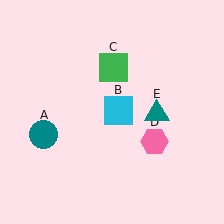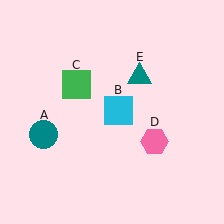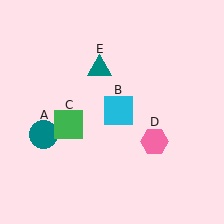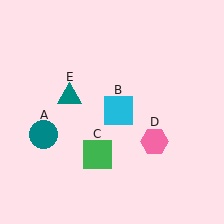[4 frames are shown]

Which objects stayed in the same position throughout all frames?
Teal circle (object A) and cyan square (object B) and pink hexagon (object D) remained stationary.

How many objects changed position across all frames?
2 objects changed position: green square (object C), teal triangle (object E).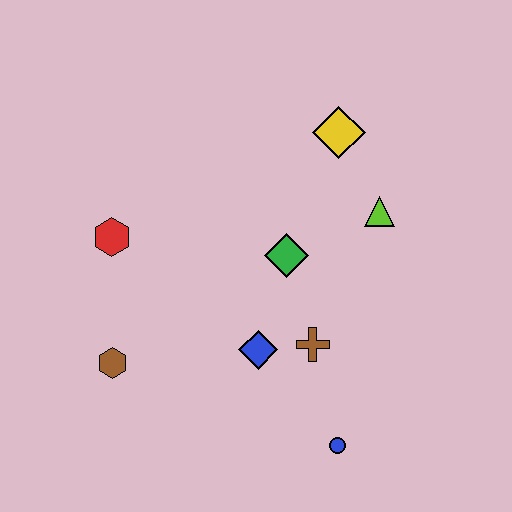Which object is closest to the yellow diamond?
The lime triangle is closest to the yellow diamond.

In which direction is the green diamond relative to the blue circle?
The green diamond is above the blue circle.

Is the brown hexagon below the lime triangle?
Yes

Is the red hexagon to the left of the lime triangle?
Yes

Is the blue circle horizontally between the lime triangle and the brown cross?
Yes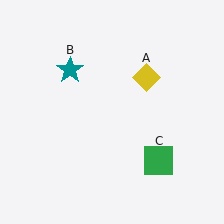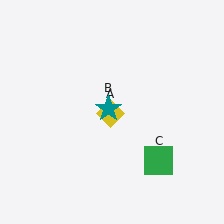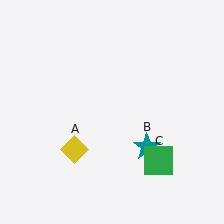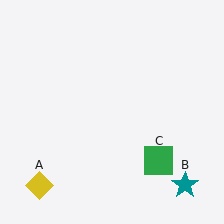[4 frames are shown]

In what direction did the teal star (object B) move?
The teal star (object B) moved down and to the right.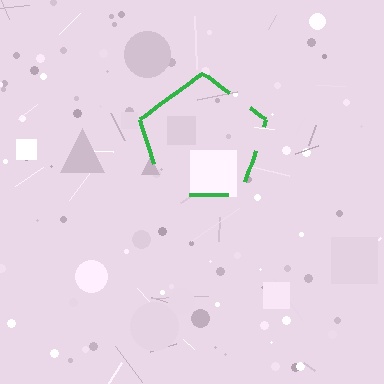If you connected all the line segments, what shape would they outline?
They would outline a pentagon.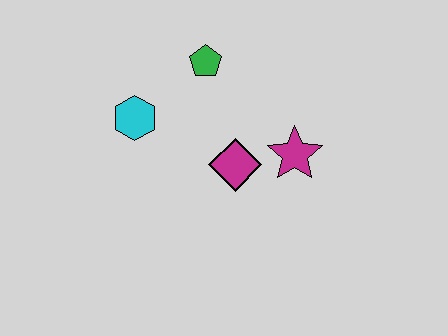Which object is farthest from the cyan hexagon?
The magenta star is farthest from the cyan hexagon.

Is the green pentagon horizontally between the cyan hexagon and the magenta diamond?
Yes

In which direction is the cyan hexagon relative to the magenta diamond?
The cyan hexagon is to the left of the magenta diamond.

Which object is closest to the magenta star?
The magenta diamond is closest to the magenta star.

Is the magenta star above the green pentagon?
No